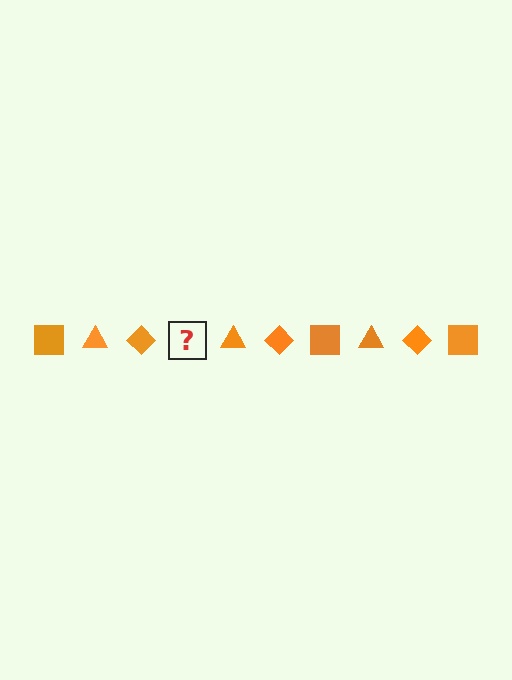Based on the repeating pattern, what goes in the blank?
The blank should be an orange square.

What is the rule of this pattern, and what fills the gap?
The rule is that the pattern cycles through square, triangle, diamond shapes in orange. The gap should be filled with an orange square.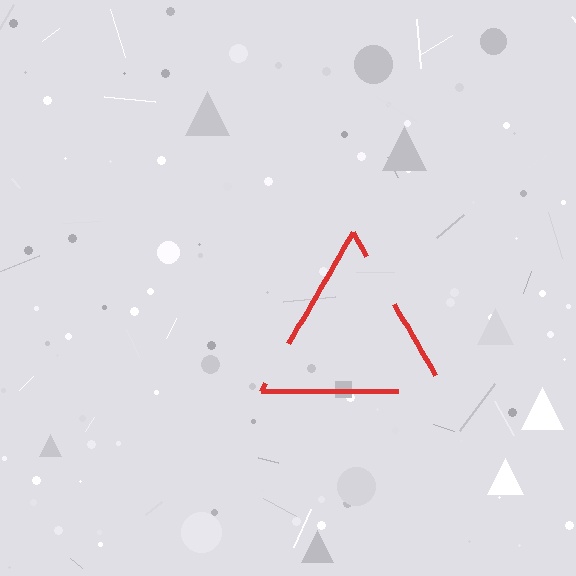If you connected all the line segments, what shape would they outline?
They would outline a triangle.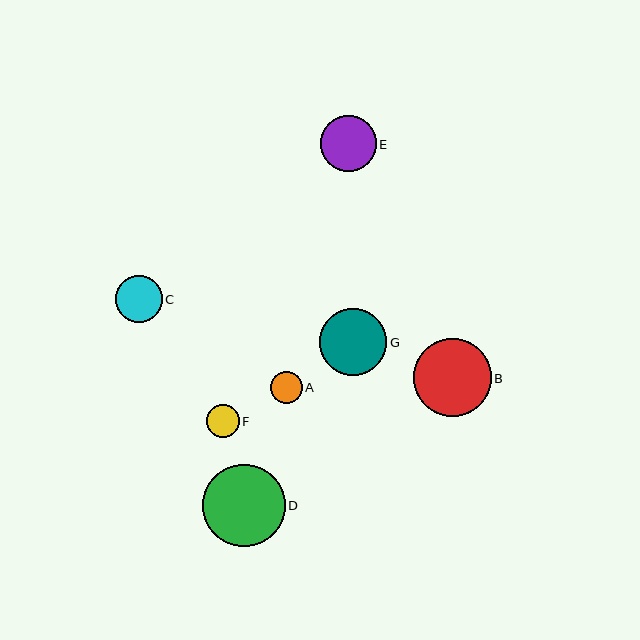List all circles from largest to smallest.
From largest to smallest: D, B, G, E, C, F, A.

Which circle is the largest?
Circle D is the largest with a size of approximately 83 pixels.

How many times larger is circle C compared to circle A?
Circle C is approximately 1.5 times the size of circle A.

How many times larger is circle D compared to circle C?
Circle D is approximately 1.8 times the size of circle C.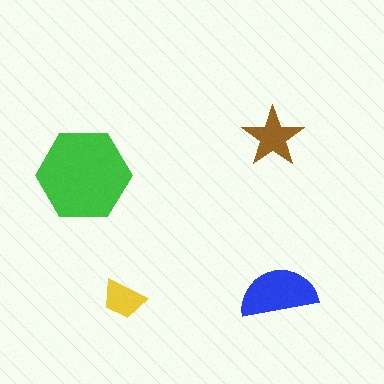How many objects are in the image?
There are 4 objects in the image.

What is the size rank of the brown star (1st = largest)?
3rd.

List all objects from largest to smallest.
The green hexagon, the blue semicircle, the brown star, the yellow trapezoid.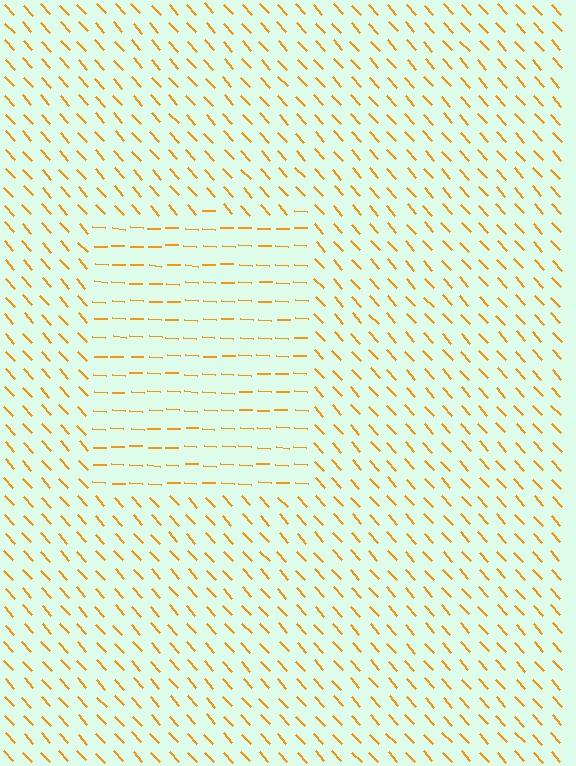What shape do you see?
I see a rectangle.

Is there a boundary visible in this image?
Yes, there is a texture boundary formed by a change in line orientation.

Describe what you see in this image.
The image is filled with small orange line segments. A rectangle region in the image has lines oriented differently from the surrounding lines, creating a visible texture boundary.